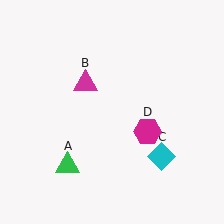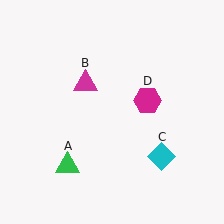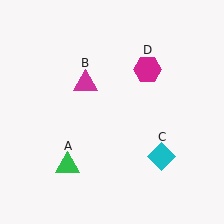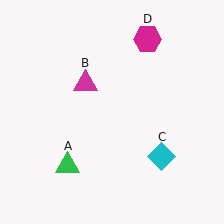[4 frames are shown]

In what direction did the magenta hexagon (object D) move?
The magenta hexagon (object D) moved up.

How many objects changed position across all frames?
1 object changed position: magenta hexagon (object D).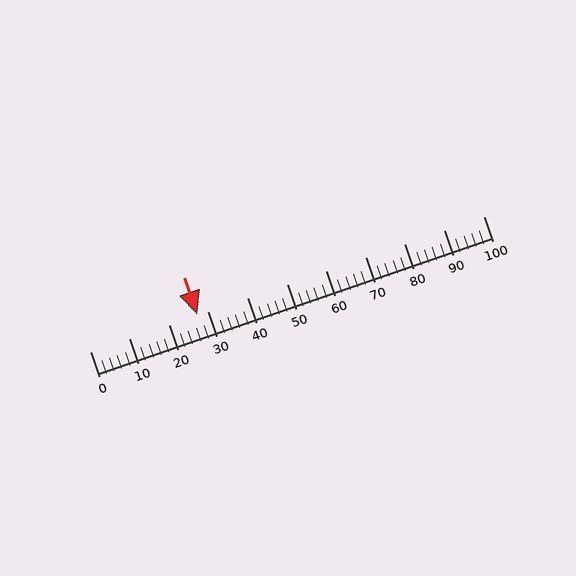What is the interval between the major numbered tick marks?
The major tick marks are spaced 10 units apart.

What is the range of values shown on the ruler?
The ruler shows values from 0 to 100.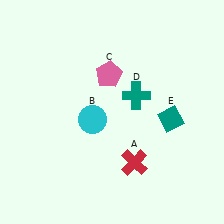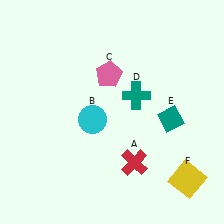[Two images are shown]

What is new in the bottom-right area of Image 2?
A yellow square (F) was added in the bottom-right area of Image 2.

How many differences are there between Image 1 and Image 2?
There is 1 difference between the two images.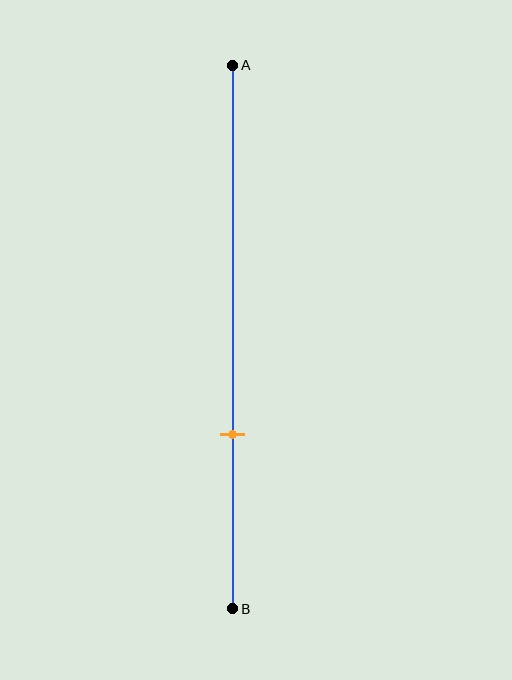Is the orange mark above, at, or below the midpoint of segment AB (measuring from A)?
The orange mark is below the midpoint of segment AB.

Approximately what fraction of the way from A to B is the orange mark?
The orange mark is approximately 70% of the way from A to B.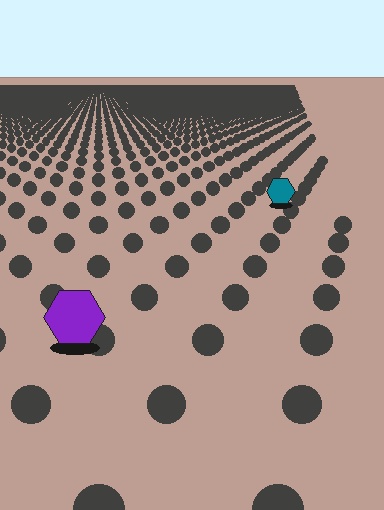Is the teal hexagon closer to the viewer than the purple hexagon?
No. The purple hexagon is closer — you can tell from the texture gradient: the ground texture is coarser near it.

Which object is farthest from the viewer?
The teal hexagon is farthest from the viewer. It appears smaller and the ground texture around it is denser.